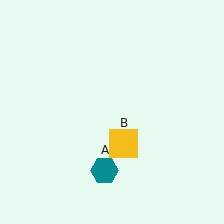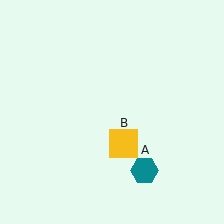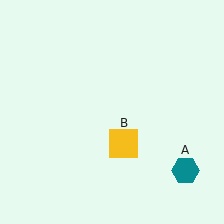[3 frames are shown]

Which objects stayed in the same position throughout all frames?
Yellow square (object B) remained stationary.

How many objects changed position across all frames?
1 object changed position: teal hexagon (object A).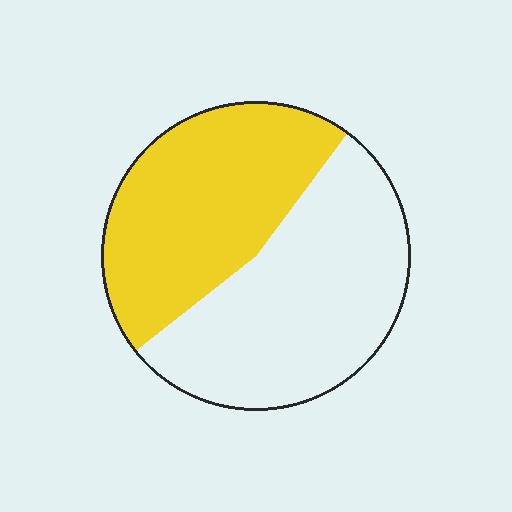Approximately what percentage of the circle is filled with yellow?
Approximately 45%.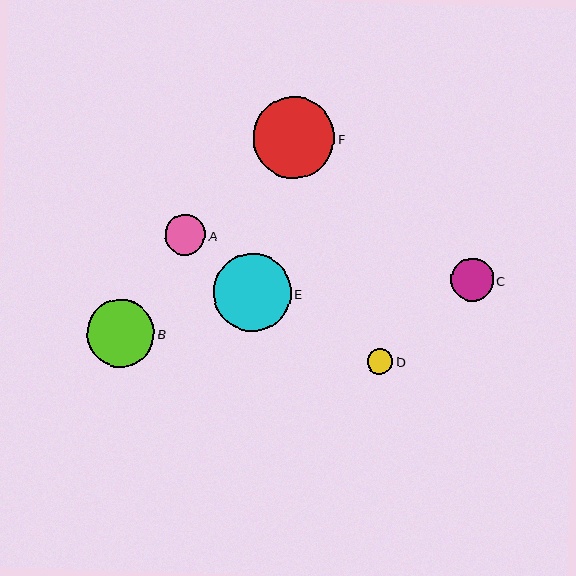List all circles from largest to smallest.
From largest to smallest: F, E, B, C, A, D.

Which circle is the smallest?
Circle D is the smallest with a size of approximately 25 pixels.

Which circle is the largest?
Circle F is the largest with a size of approximately 82 pixels.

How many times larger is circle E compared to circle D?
Circle E is approximately 3.1 times the size of circle D.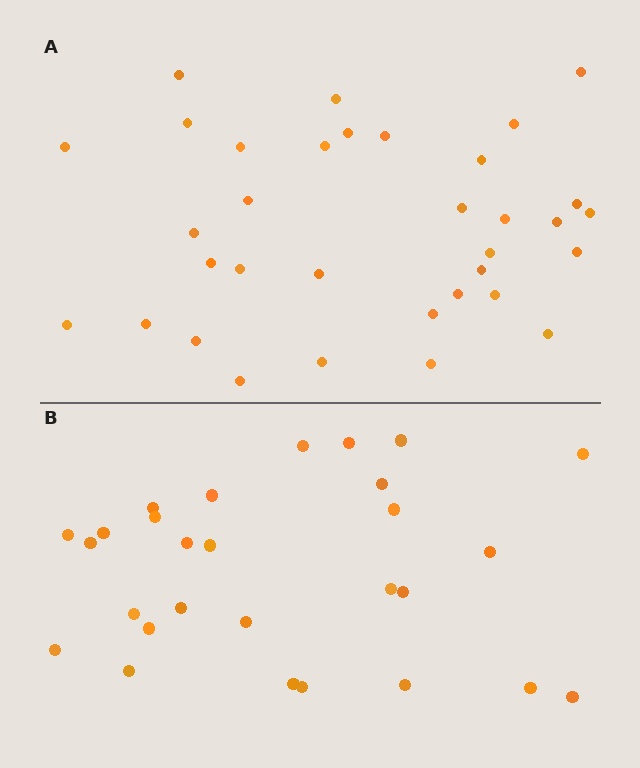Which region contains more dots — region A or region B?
Region A (the top region) has more dots.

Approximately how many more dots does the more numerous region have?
Region A has about 6 more dots than region B.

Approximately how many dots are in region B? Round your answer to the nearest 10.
About 30 dots. (The exact count is 28, which rounds to 30.)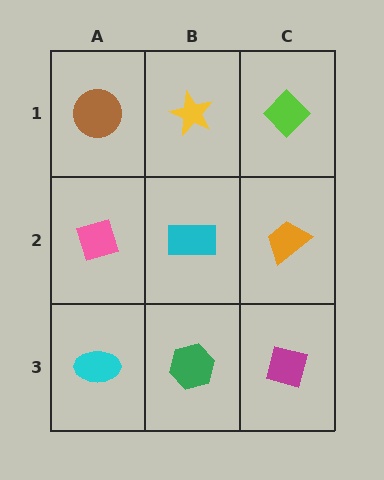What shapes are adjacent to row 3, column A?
A pink diamond (row 2, column A), a green hexagon (row 3, column B).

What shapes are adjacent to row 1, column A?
A pink diamond (row 2, column A), a yellow star (row 1, column B).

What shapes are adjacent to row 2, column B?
A yellow star (row 1, column B), a green hexagon (row 3, column B), a pink diamond (row 2, column A), an orange trapezoid (row 2, column C).